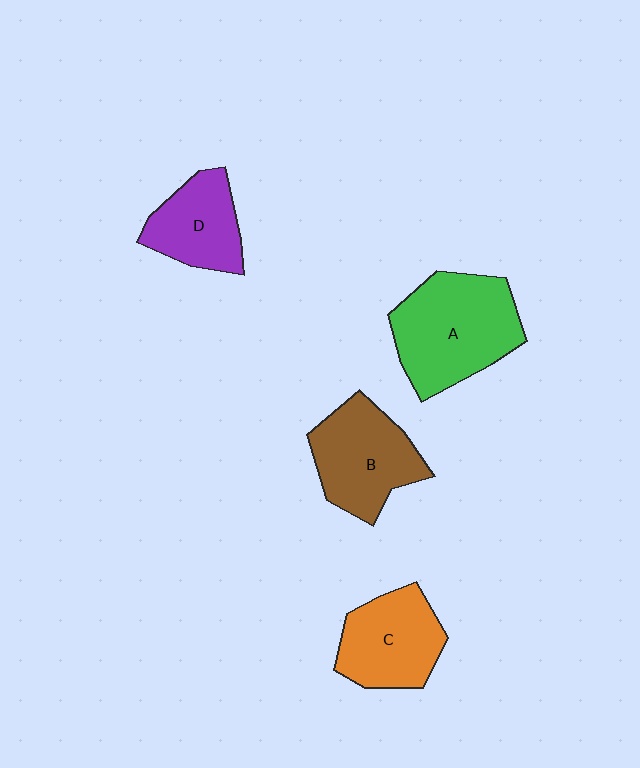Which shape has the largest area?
Shape A (green).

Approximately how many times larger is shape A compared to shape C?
Approximately 1.4 times.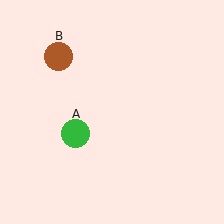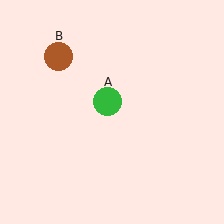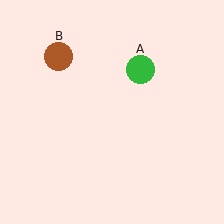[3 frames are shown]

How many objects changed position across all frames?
1 object changed position: green circle (object A).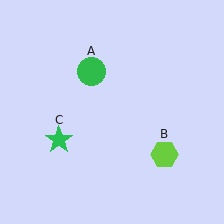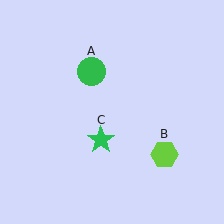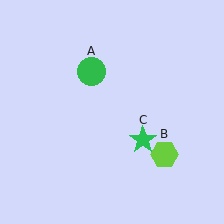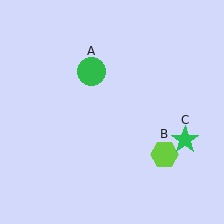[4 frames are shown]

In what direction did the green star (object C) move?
The green star (object C) moved right.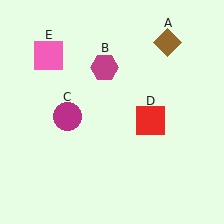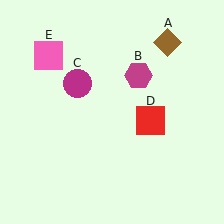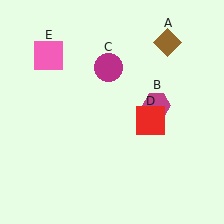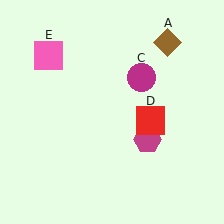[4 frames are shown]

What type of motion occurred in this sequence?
The magenta hexagon (object B), magenta circle (object C) rotated clockwise around the center of the scene.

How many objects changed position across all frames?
2 objects changed position: magenta hexagon (object B), magenta circle (object C).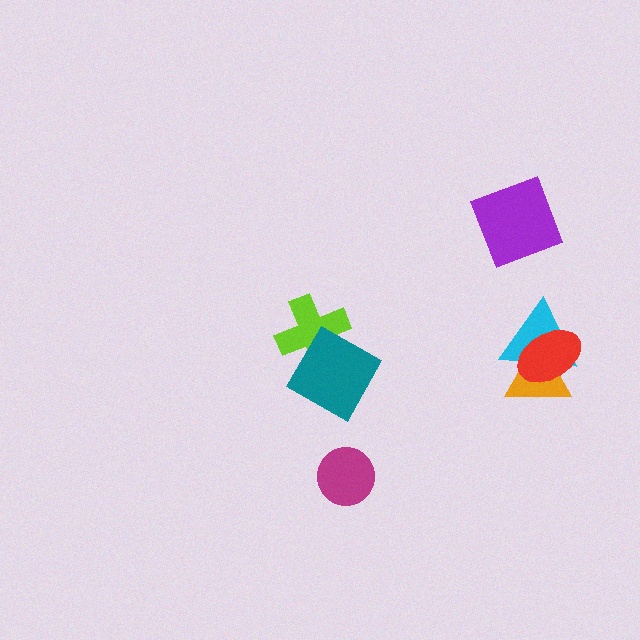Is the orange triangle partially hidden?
Yes, it is partially covered by another shape.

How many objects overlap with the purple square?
0 objects overlap with the purple square.